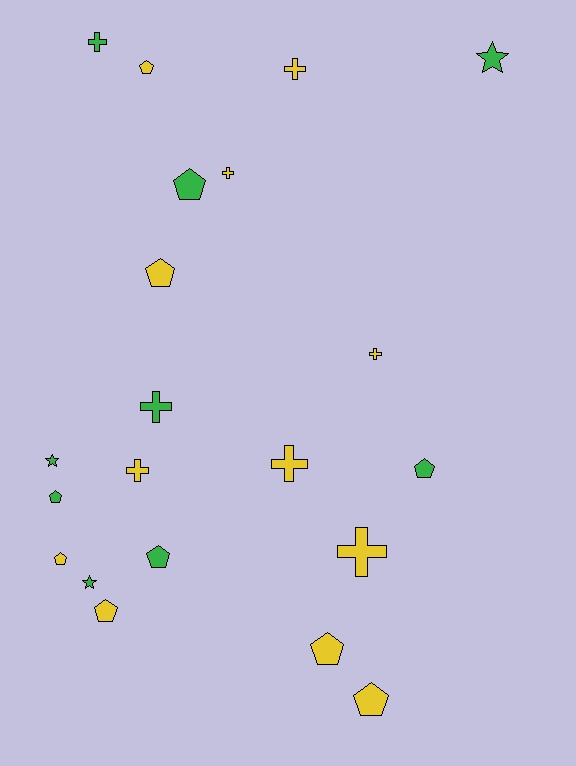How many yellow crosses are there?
There are 6 yellow crosses.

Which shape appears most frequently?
Pentagon, with 10 objects.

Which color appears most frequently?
Yellow, with 12 objects.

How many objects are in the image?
There are 21 objects.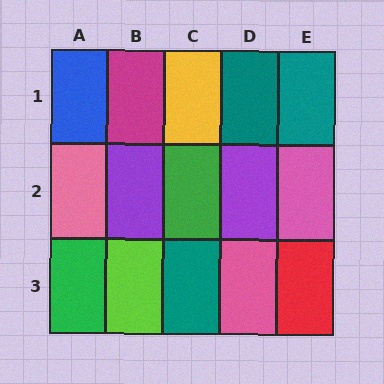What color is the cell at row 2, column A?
Pink.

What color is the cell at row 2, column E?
Pink.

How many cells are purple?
2 cells are purple.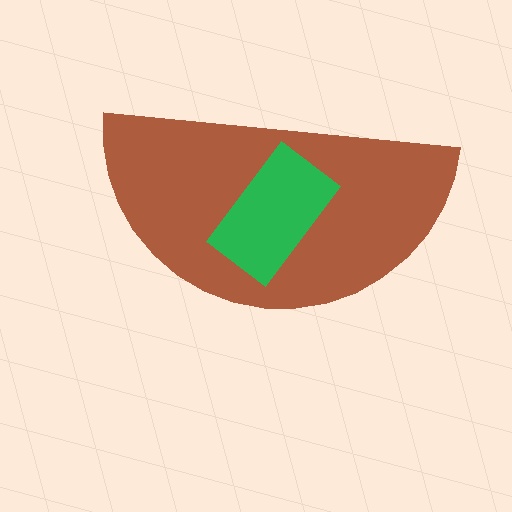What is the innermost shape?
The green rectangle.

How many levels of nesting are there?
2.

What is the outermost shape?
The brown semicircle.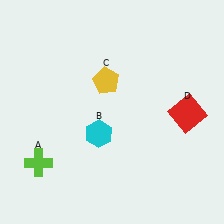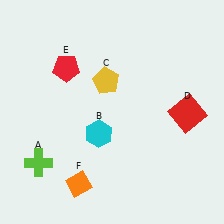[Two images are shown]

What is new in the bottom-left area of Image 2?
An orange diamond (F) was added in the bottom-left area of Image 2.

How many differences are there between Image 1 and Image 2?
There are 2 differences between the two images.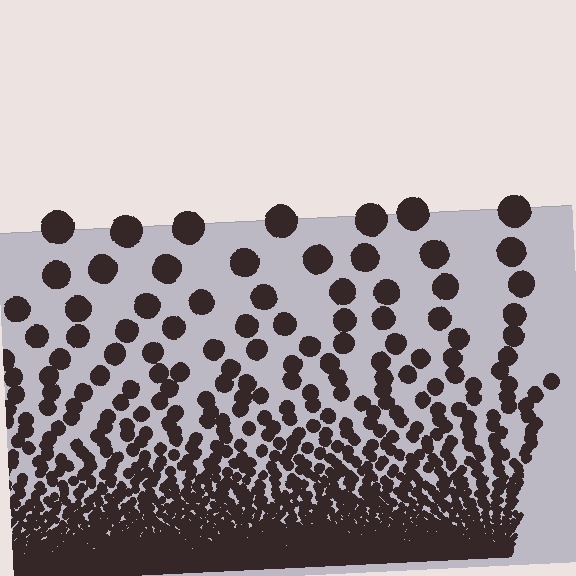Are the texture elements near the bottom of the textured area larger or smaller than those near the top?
Smaller. The gradient is inverted — elements near the bottom are smaller and denser.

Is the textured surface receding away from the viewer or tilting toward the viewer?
The surface appears to tilt toward the viewer. Texture elements get larger and sparser toward the top.